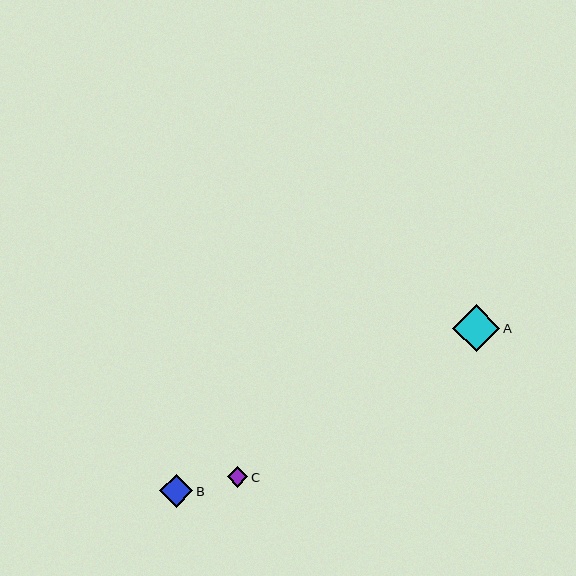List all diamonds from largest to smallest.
From largest to smallest: A, B, C.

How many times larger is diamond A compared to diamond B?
Diamond A is approximately 1.4 times the size of diamond B.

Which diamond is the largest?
Diamond A is the largest with a size of approximately 47 pixels.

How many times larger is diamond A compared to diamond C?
Diamond A is approximately 2.3 times the size of diamond C.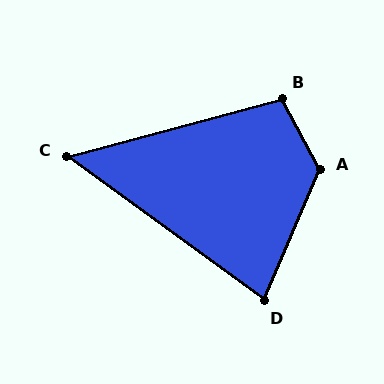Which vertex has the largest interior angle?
A, at approximately 129 degrees.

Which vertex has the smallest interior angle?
C, at approximately 51 degrees.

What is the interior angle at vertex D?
Approximately 77 degrees (acute).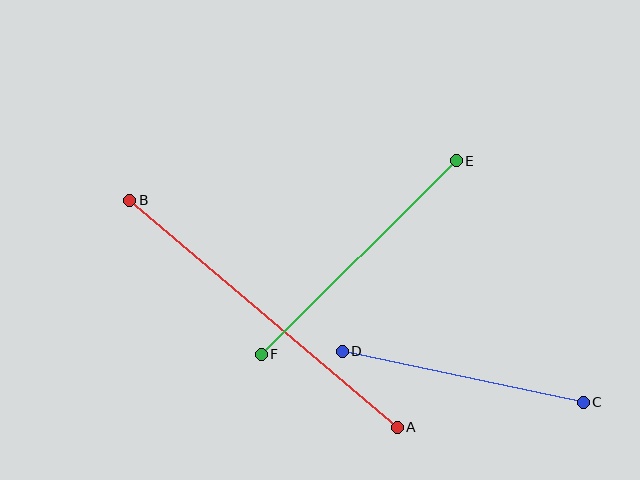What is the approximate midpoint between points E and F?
The midpoint is at approximately (359, 258) pixels.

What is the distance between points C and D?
The distance is approximately 246 pixels.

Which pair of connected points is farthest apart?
Points A and B are farthest apart.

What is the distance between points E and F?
The distance is approximately 275 pixels.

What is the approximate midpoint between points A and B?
The midpoint is at approximately (264, 314) pixels.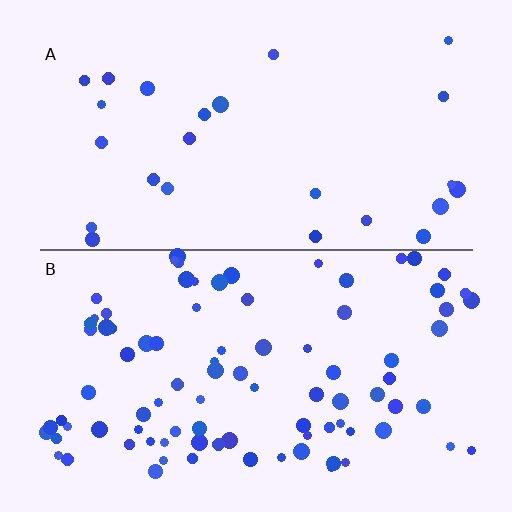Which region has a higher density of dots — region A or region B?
B (the bottom).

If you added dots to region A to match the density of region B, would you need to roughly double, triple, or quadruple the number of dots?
Approximately quadruple.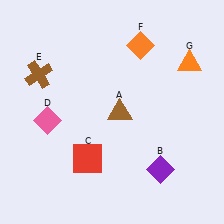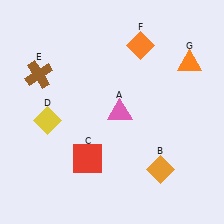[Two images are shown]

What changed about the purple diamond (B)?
In Image 1, B is purple. In Image 2, it changed to orange.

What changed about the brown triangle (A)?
In Image 1, A is brown. In Image 2, it changed to pink.